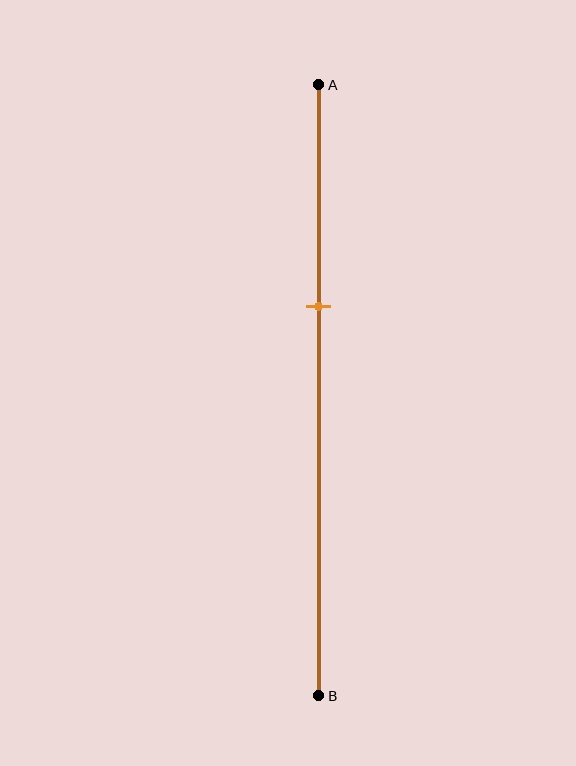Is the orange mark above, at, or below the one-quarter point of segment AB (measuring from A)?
The orange mark is below the one-quarter point of segment AB.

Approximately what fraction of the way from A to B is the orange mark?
The orange mark is approximately 35% of the way from A to B.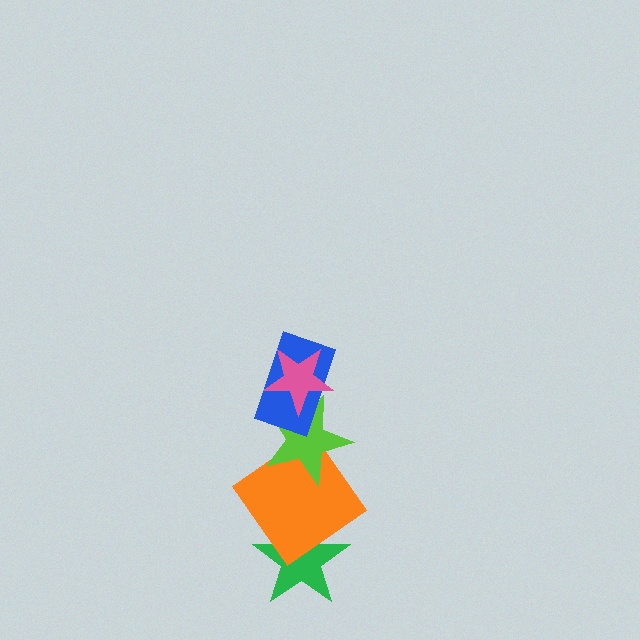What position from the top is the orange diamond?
The orange diamond is 4th from the top.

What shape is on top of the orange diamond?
The lime star is on top of the orange diamond.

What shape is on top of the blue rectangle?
The pink star is on top of the blue rectangle.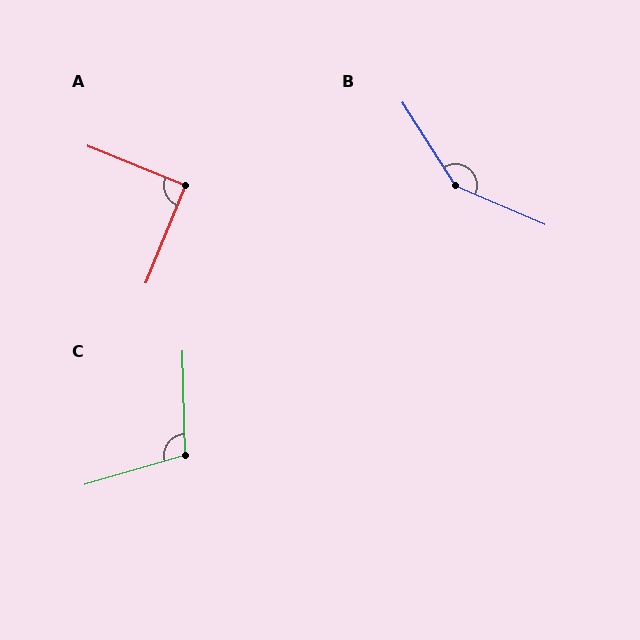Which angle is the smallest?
A, at approximately 90 degrees.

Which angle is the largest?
B, at approximately 146 degrees.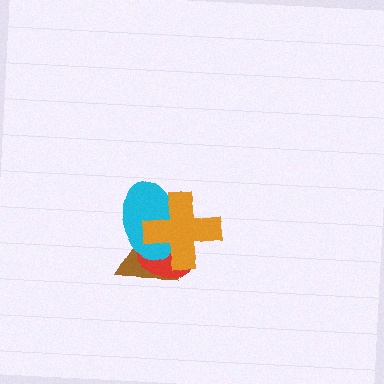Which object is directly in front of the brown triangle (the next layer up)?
The red ellipse is directly in front of the brown triangle.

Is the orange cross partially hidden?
No, no other shape covers it.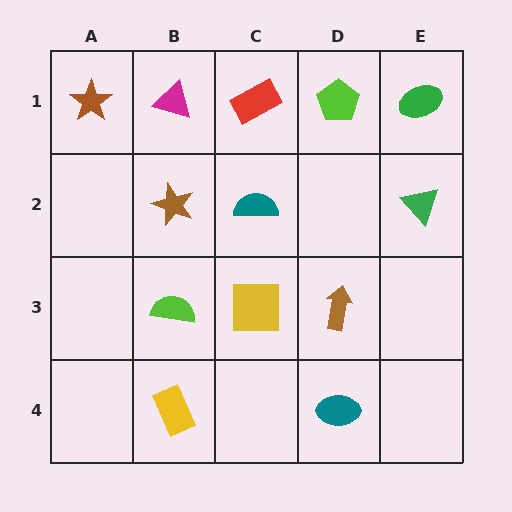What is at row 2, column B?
A brown star.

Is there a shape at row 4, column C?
No, that cell is empty.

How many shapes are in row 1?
5 shapes.